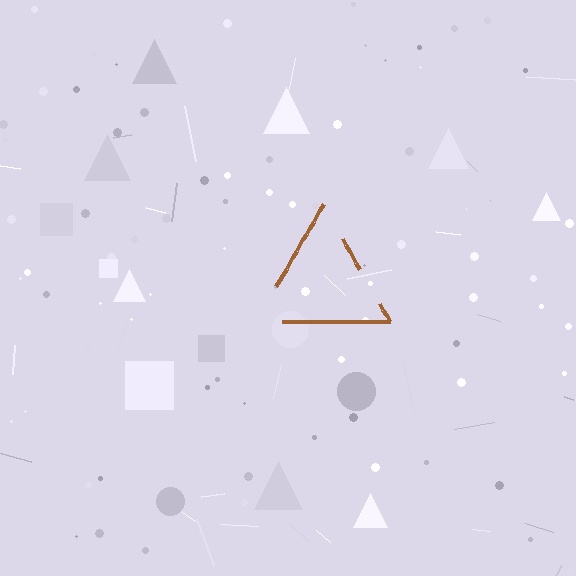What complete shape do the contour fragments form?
The contour fragments form a triangle.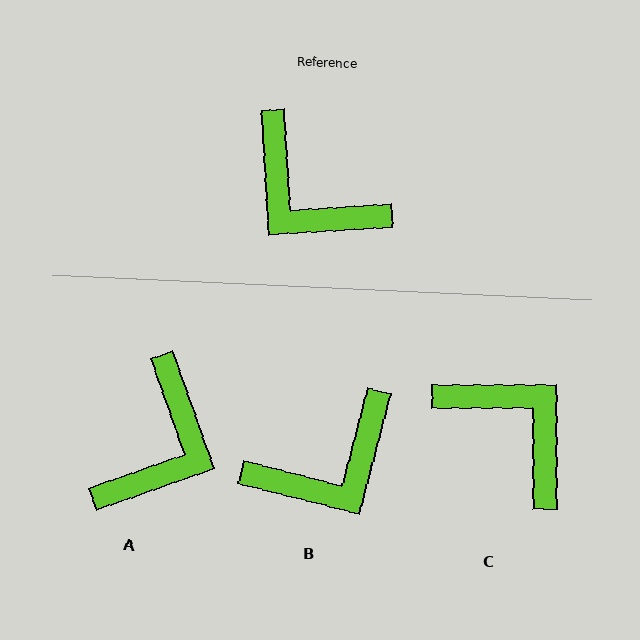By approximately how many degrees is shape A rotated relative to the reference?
Approximately 106 degrees counter-clockwise.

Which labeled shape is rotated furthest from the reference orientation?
C, about 177 degrees away.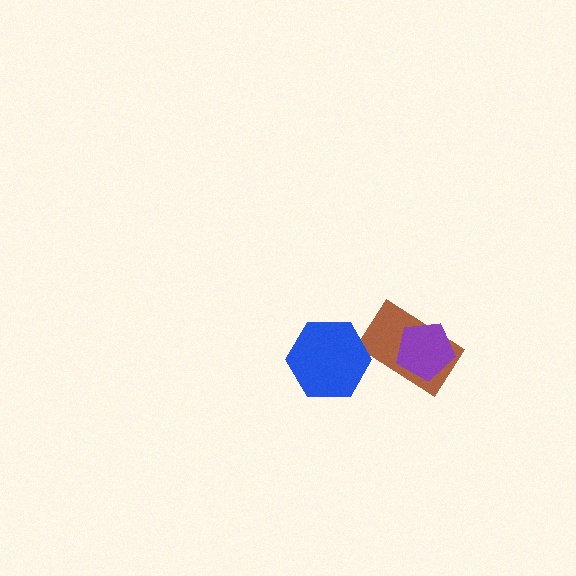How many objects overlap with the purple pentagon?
1 object overlaps with the purple pentagon.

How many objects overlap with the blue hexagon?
0 objects overlap with the blue hexagon.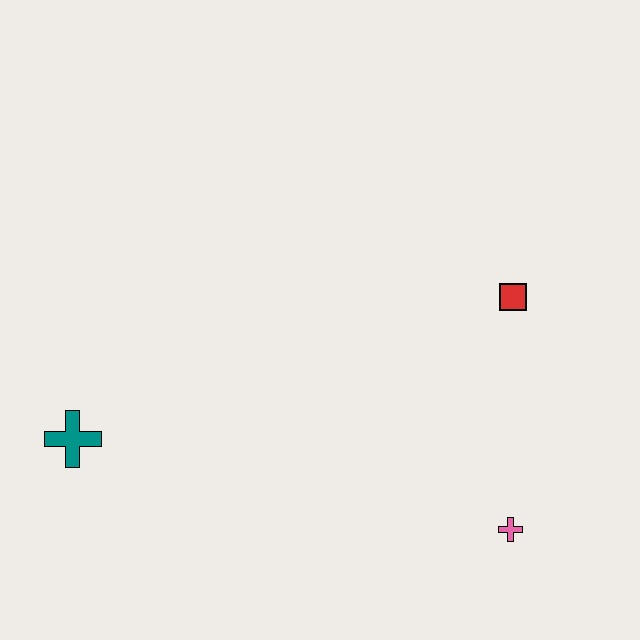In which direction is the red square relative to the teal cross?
The red square is to the right of the teal cross.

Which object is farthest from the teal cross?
The red square is farthest from the teal cross.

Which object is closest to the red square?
The pink cross is closest to the red square.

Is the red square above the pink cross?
Yes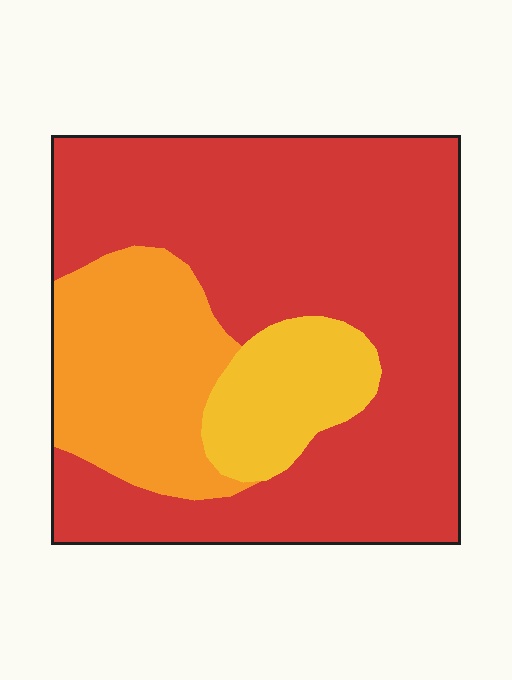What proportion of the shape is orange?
Orange takes up about one fifth (1/5) of the shape.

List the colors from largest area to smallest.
From largest to smallest: red, orange, yellow.